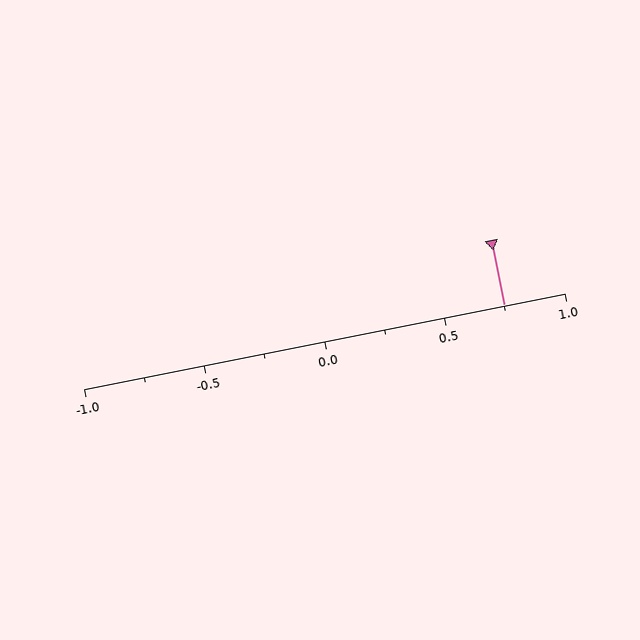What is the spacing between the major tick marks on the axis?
The major ticks are spaced 0.5 apart.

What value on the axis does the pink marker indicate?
The marker indicates approximately 0.75.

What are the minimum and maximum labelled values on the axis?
The axis runs from -1.0 to 1.0.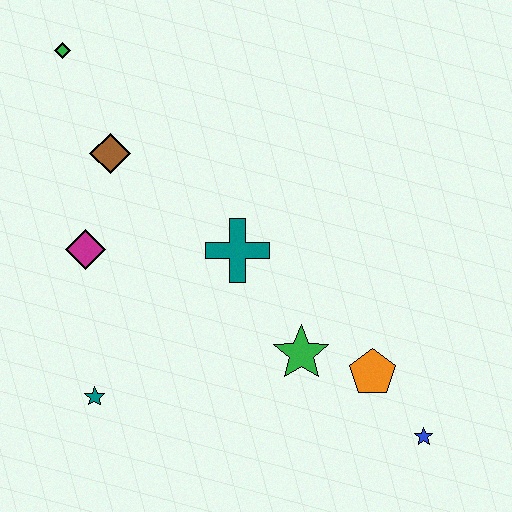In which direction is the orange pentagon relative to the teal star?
The orange pentagon is to the right of the teal star.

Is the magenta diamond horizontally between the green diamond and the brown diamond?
Yes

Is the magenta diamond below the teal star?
No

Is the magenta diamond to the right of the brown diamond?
No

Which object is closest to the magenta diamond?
The brown diamond is closest to the magenta diamond.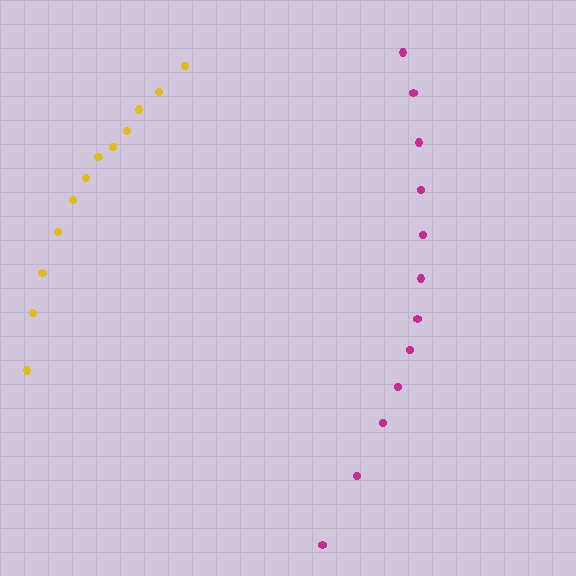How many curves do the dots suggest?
There are 2 distinct paths.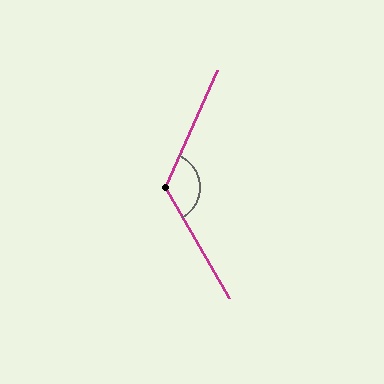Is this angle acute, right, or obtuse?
It is obtuse.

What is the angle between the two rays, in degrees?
Approximately 126 degrees.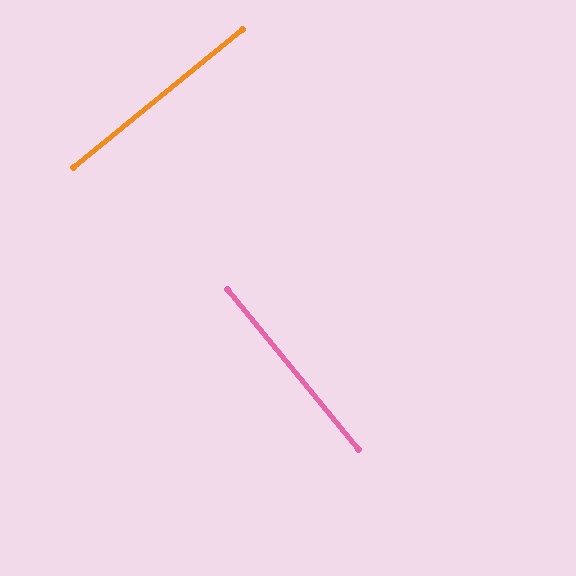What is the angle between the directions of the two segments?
Approximately 90 degrees.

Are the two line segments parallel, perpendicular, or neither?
Perpendicular — they meet at approximately 90°.